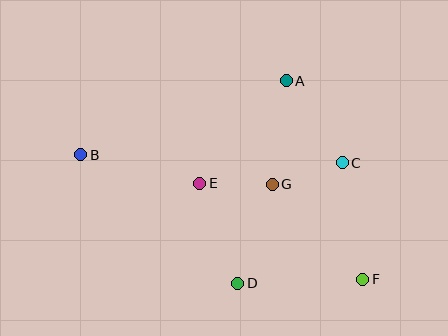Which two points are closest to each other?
Points E and G are closest to each other.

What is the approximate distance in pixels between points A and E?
The distance between A and E is approximately 134 pixels.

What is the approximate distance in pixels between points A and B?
The distance between A and B is approximately 219 pixels.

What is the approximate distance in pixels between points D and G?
The distance between D and G is approximately 105 pixels.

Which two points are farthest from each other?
Points B and F are farthest from each other.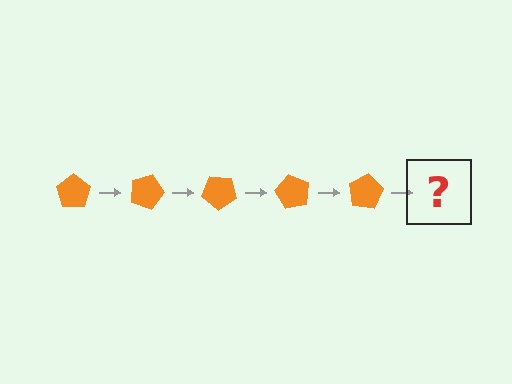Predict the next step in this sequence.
The next step is an orange pentagon rotated 100 degrees.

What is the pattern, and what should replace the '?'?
The pattern is that the pentagon rotates 20 degrees each step. The '?' should be an orange pentagon rotated 100 degrees.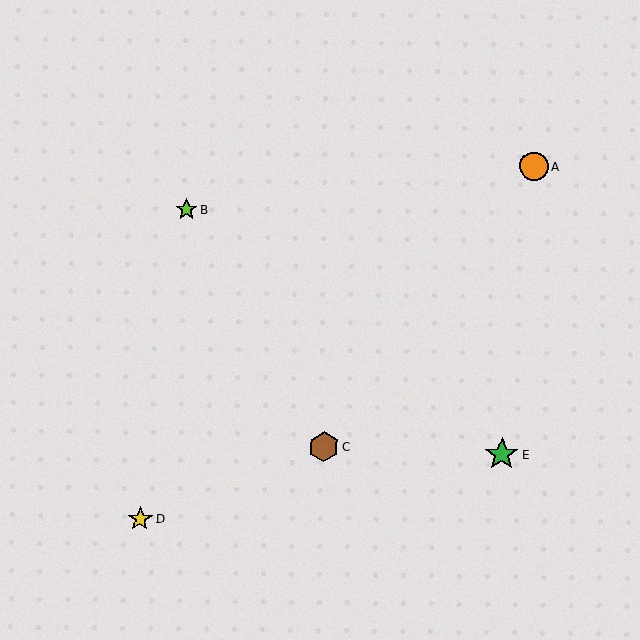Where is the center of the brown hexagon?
The center of the brown hexagon is at (324, 447).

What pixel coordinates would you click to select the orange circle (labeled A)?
Click at (534, 166) to select the orange circle A.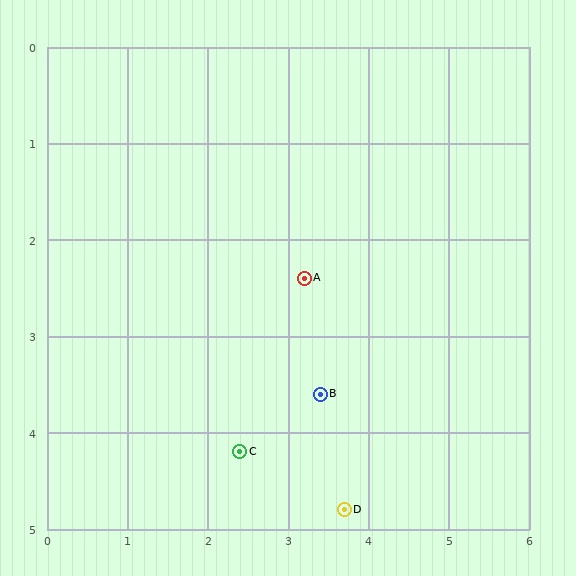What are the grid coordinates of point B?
Point B is at approximately (3.4, 3.6).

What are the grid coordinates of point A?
Point A is at approximately (3.2, 2.4).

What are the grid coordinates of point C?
Point C is at approximately (2.4, 4.2).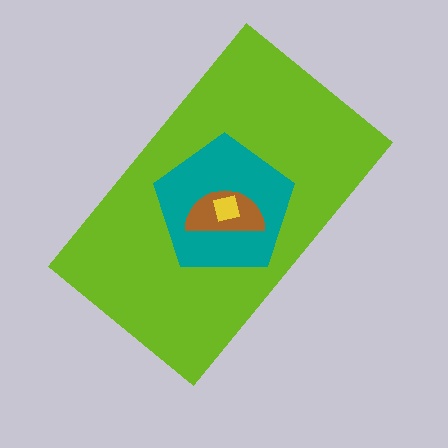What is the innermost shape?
The yellow square.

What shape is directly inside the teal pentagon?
The brown semicircle.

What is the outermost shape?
The lime rectangle.